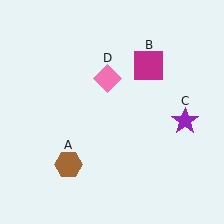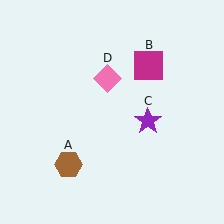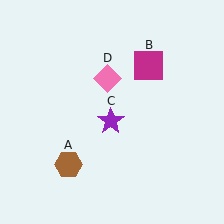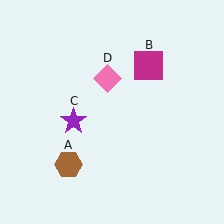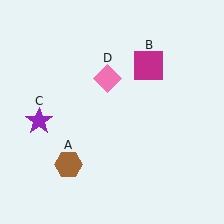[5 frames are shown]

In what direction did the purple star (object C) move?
The purple star (object C) moved left.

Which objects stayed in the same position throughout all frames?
Brown hexagon (object A) and magenta square (object B) and pink diamond (object D) remained stationary.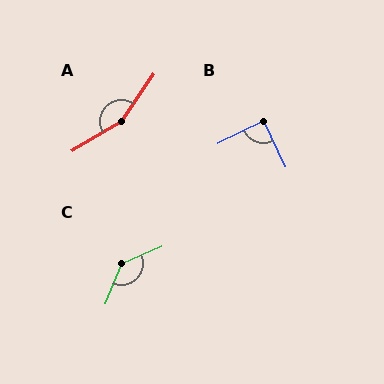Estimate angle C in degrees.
Approximately 136 degrees.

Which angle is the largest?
A, at approximately 155 degrees.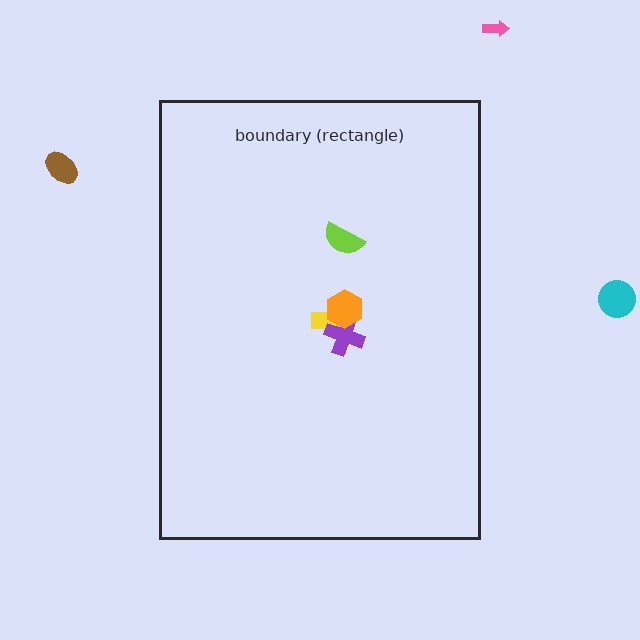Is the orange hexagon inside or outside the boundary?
Inside.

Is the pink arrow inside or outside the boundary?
Outside.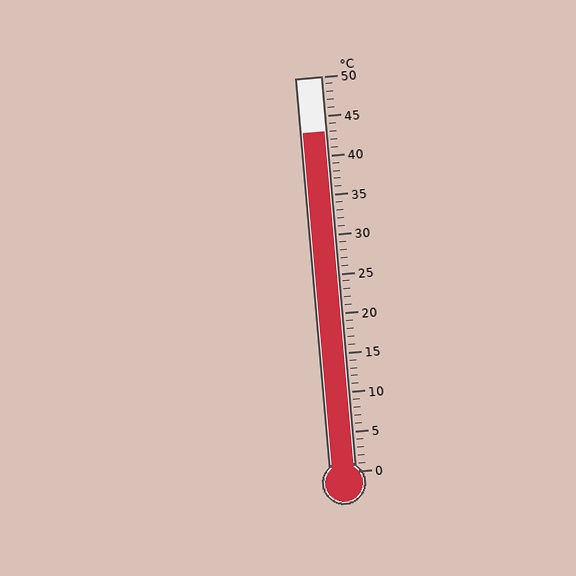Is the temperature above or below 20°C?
The temperature is above 20°C.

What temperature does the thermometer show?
The thermometer shows approximately 43°C.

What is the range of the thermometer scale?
The thermometer scale ranges from 0°C to 50°C.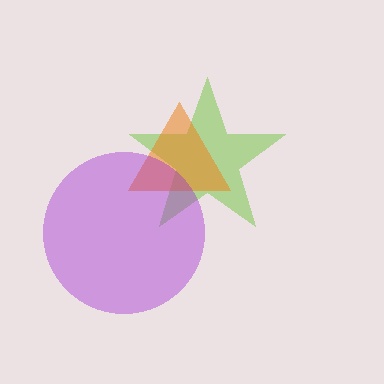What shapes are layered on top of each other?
The layered shapes are: a lime star, an orange triangle, a purple circle.